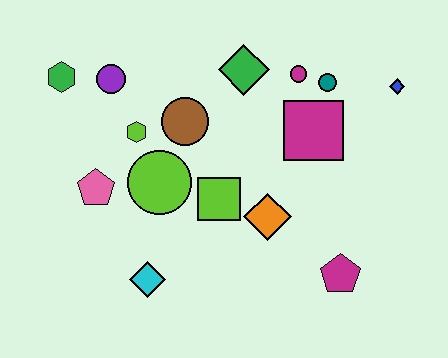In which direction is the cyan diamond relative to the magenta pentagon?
The cyan diamond is to the left of the magenta pentagon.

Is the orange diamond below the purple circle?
Yes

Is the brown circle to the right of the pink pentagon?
Yes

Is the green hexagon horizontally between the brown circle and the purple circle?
No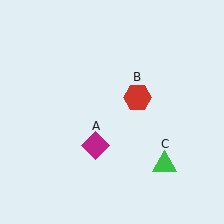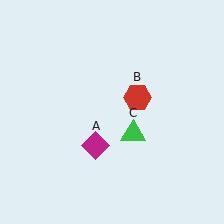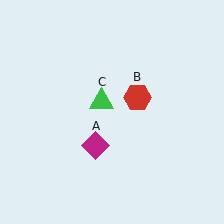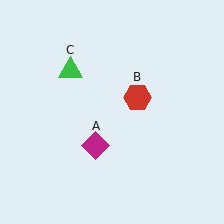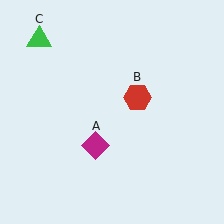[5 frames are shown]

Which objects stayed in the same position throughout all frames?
Magenta diamond (object A) and red hexagon (object B) remained stationary.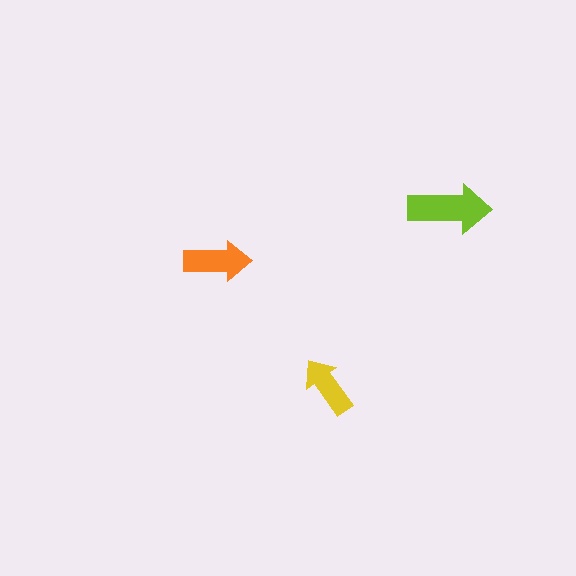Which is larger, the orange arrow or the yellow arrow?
The orange one.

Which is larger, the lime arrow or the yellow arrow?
The lime one.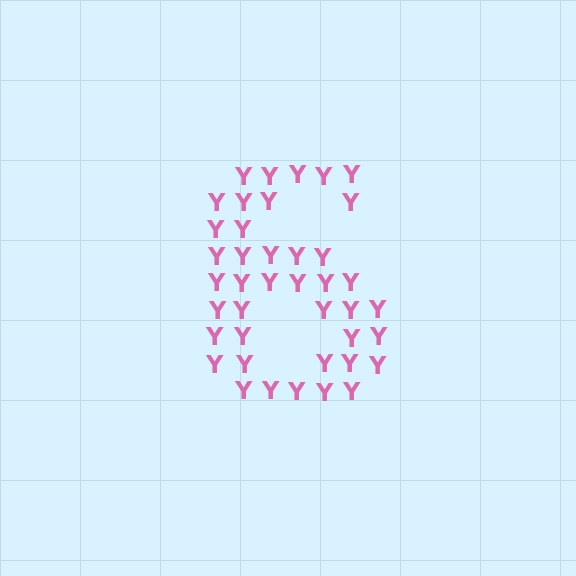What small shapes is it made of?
It is made of small letter Y's.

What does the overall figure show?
The overall figure shows the digit 6.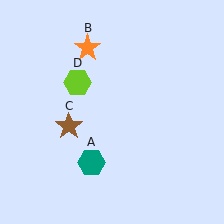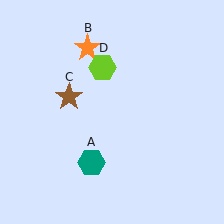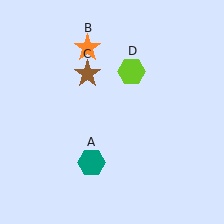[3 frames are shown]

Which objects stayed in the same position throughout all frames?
Teal hexagon (object A) and orange star (object B) remained stationary.